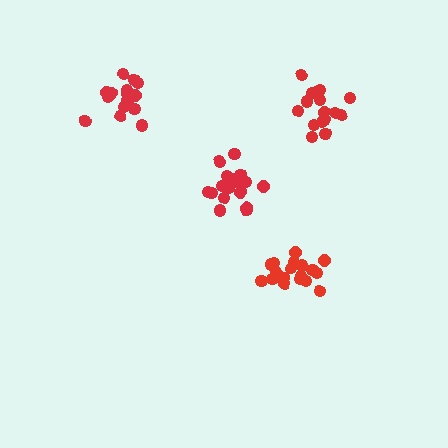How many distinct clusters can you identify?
There are 4 distinct clusters.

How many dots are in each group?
Group 1: 19 dots, Group 2: 16 dots, Group 3: 15 dots, Group 4: 18 dots (68 total).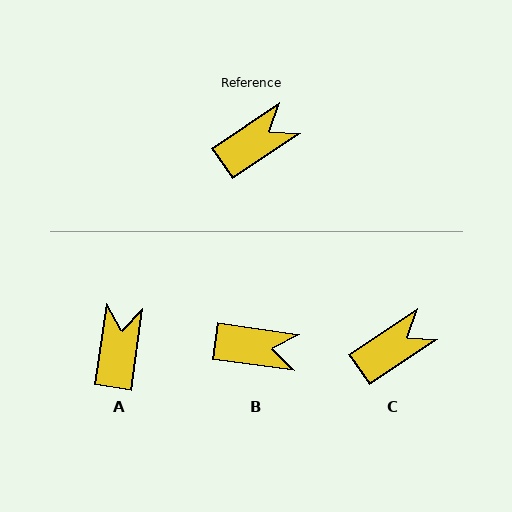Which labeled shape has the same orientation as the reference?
C.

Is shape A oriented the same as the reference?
No, it is off by about 48 degrees.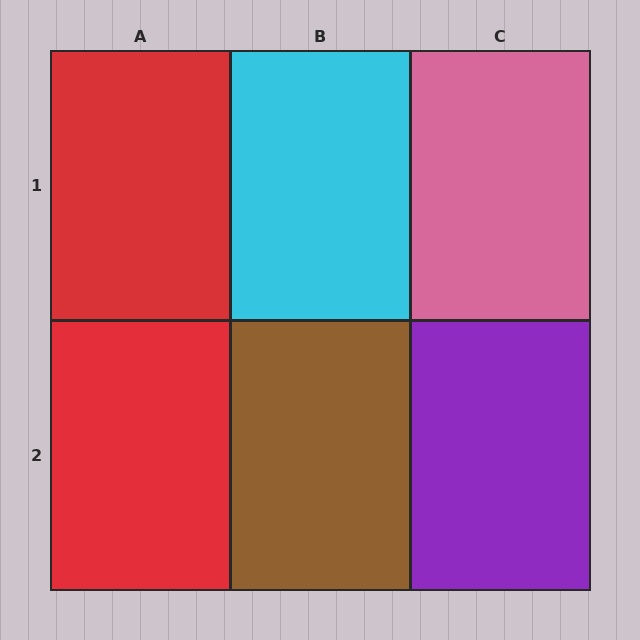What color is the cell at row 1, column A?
Red.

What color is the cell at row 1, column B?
Cyan.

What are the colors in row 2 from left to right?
Red, brown, purple.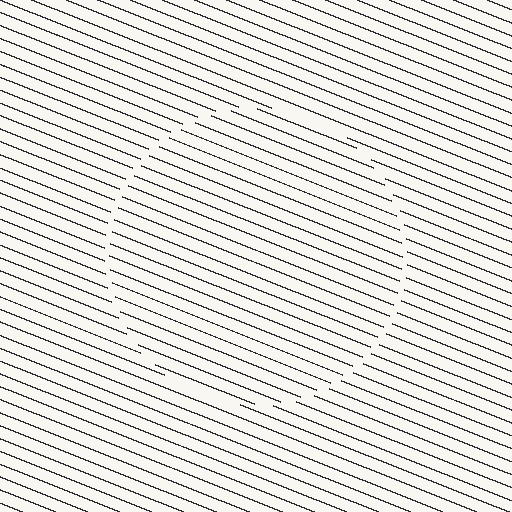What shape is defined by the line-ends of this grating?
An illusory circle. The interior of the shape contains the same grating, shifted by half a period — the contour is defined by the phase discontinuity where line-ends from the inner and outer gratings abut.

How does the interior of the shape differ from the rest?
The interior of the shape contains the same grating, shifted by half a period — the contour is defined by the phase discontinuity where line-ends from the inner and outer gratings abut.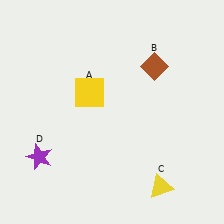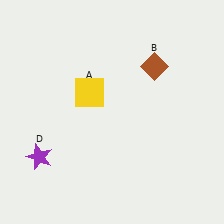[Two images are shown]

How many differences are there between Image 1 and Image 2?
There is 1 difference between the two images.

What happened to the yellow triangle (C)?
The yellow triangle (C) was removed in Image 2. It was in the bottom-right area of Image 1.